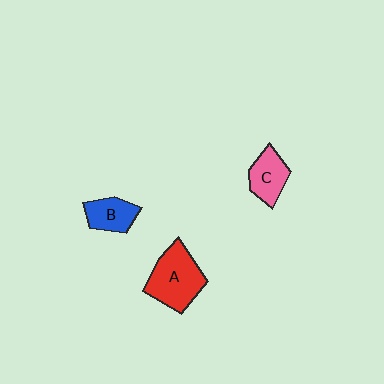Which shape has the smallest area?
Shape B (blue).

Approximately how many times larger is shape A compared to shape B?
Approximately 1.8 times.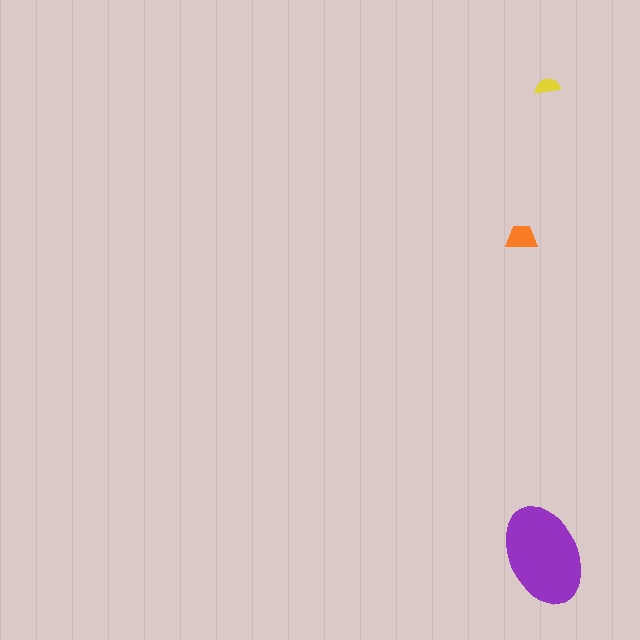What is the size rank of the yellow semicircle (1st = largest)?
3rd.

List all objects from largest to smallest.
The purple ellipse, the orange trapezoid, the yellow semicircle.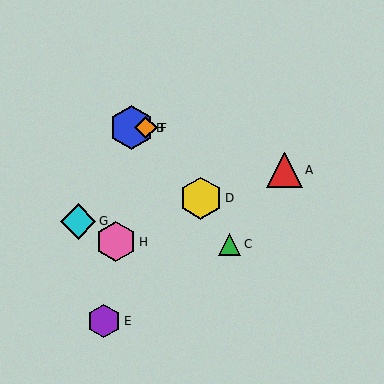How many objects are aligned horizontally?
2 objects (B, F) are aligned horizontally.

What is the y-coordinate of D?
Object D is at y≈198.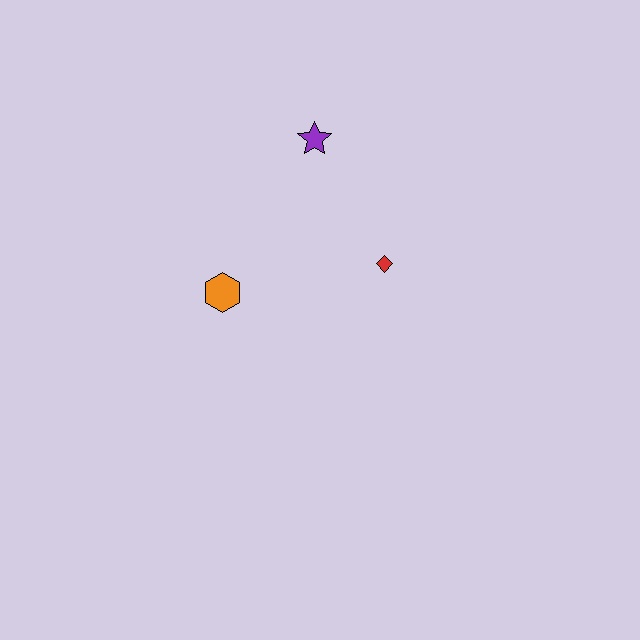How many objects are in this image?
There are 3 objects.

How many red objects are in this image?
There is 1 red object.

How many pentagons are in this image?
There are no pentagons.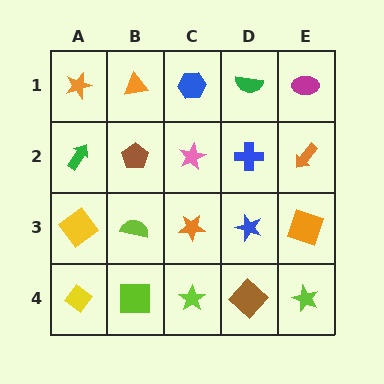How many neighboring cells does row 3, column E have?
3.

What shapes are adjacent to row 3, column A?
A green arrow (row 2, column A), a yellow diamond (row 4, column A), a lime semicircle (row 3, column B).